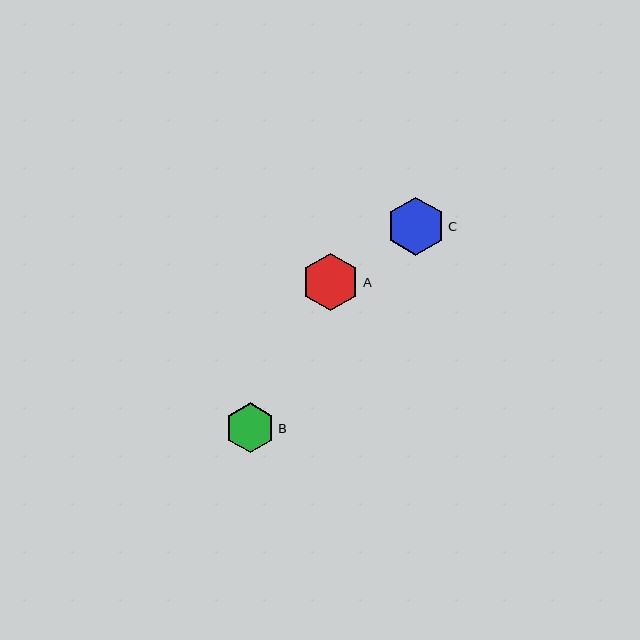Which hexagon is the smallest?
Hexagon B is the smallest with a size of approximately 50 pixels.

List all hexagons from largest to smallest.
From largest to smallest: C, A, B.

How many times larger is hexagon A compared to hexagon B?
Hexagon A is approximately 1.1 times the size of hexagon B.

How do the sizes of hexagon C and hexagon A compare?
Hexagon C and hexagon A are approximately the same size.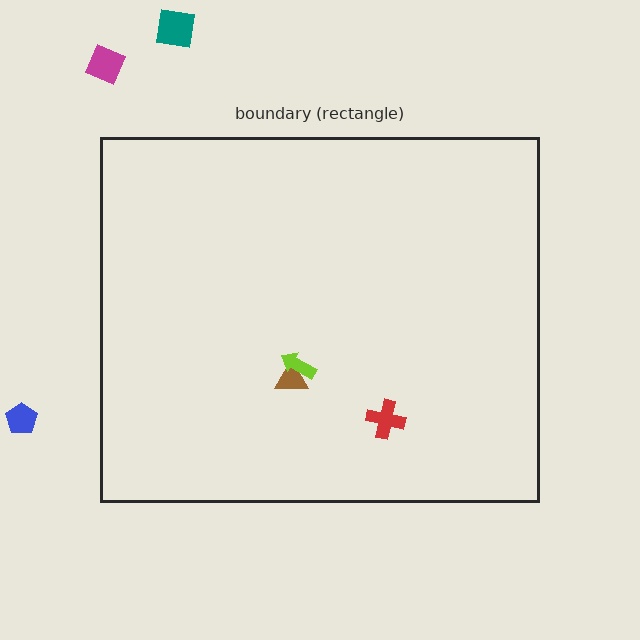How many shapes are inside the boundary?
3 inside, 3 outside.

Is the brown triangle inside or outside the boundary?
Inside.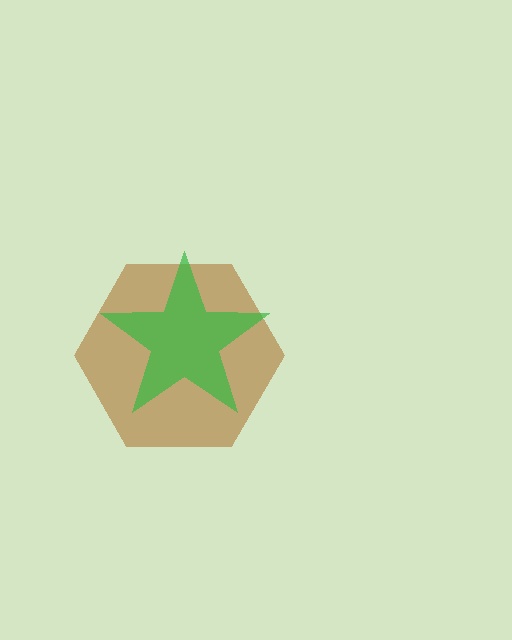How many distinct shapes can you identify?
There are 2 distinct shapes: a brown hexagon, a green star.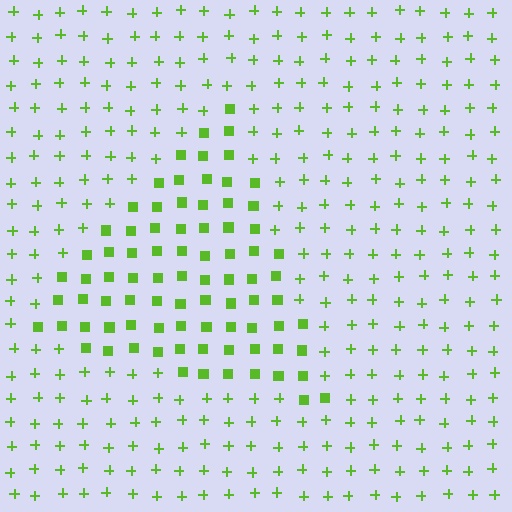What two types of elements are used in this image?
The image uses squares inside the triangle region and plus signs outside it.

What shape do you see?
I see a triangle.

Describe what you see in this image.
The image is filled with small lime elements arranged in a uniform grid. A triangle-shaped region contains squares, while the surrounding area contains plus signs. The boundary is defined purely by the change in element shape.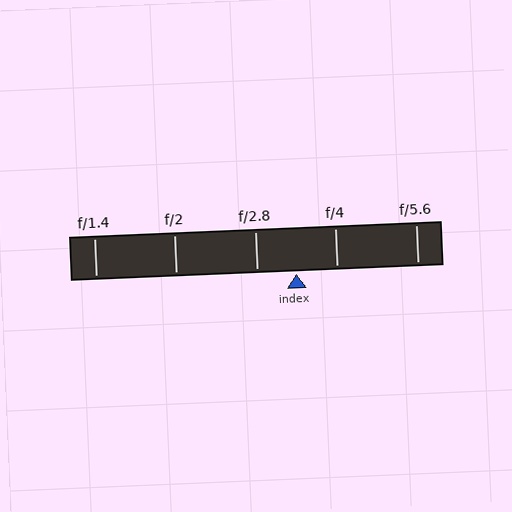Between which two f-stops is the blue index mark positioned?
The index mark is between f/2.8 and f/4.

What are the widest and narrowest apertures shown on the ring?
The widest aperture shown is f/1.4 and the narrowest is f/5.6.